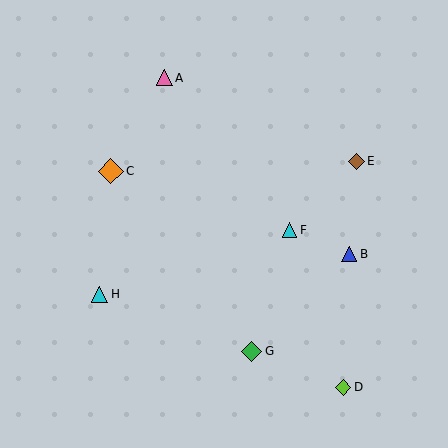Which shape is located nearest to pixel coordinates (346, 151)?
The brown diamond (labeled E) at (356, 161) is nearest to that location.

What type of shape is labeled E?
Shape E is a brown diamond.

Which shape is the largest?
The orange diamond (labeled C) is the largest.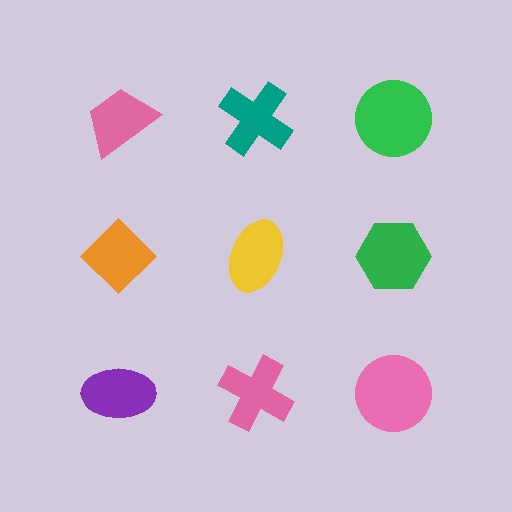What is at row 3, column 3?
A pink circle.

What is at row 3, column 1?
A purple ellipse.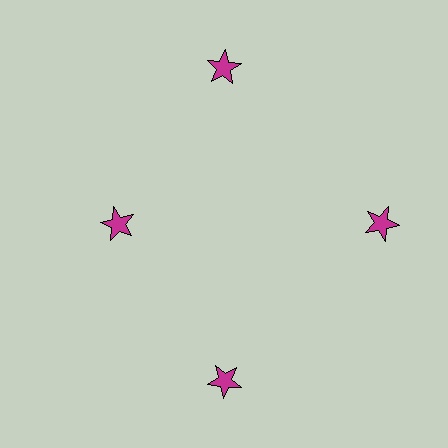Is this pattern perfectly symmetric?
No. The 4 magenta stars are arranged in a ring, but one element near the 9 o'clock position is pulled inward toward the center, breaking the 4-fold rotational symmetry.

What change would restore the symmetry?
The symmetry would be restored by moving it outward, back onto the ring so that all 4 stars sit at equal angles and equal distance from the center.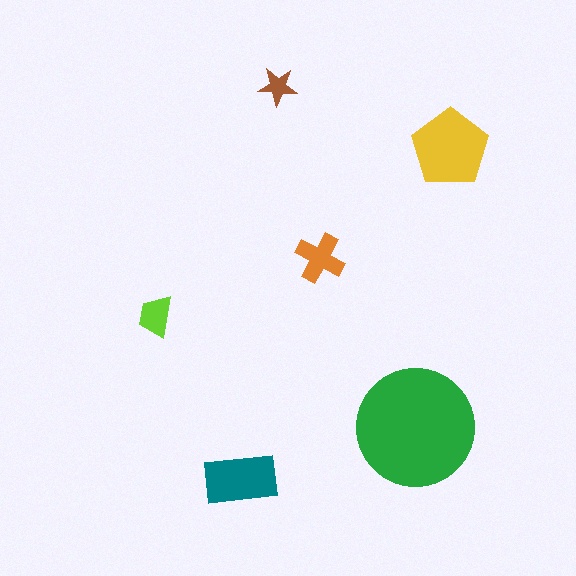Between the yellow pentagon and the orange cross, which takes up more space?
The yellow pentagon.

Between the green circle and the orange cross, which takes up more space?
The green circle.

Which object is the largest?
The green circle.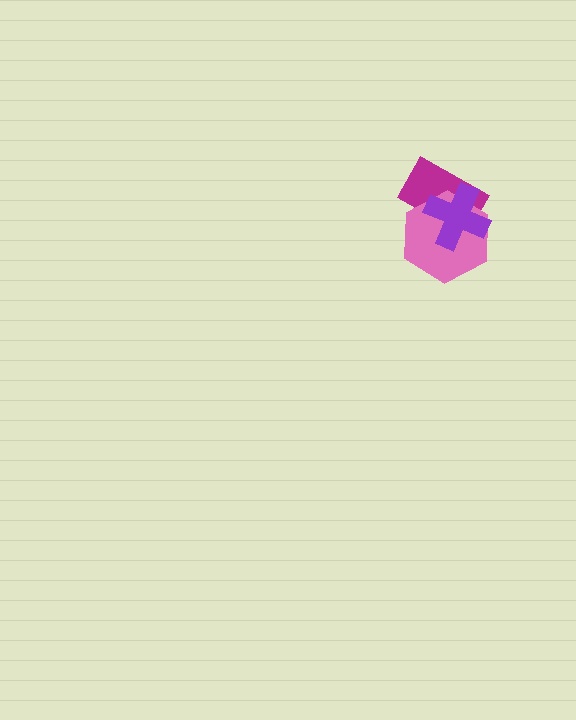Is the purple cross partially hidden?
No, no other shape covers it.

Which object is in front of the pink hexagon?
The purple cross is in front of the pink hexagon.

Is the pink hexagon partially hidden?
Yes, it is partially covered by another shape.